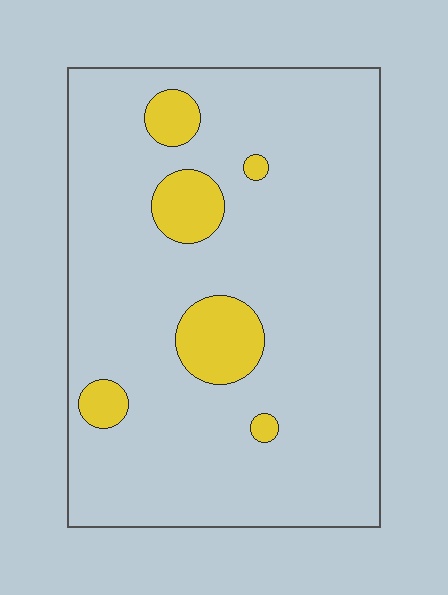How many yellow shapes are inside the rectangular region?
6.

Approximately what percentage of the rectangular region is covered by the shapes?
Approximately 10%.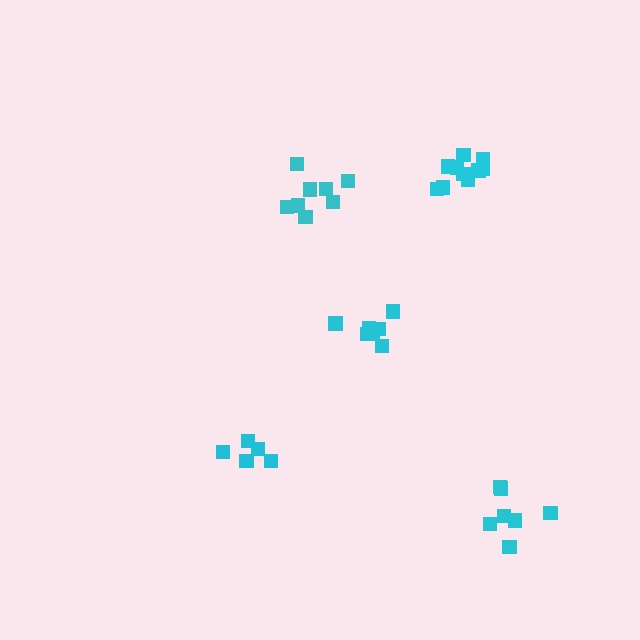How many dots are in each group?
Group 1: 9 dots, Group 2: 5 dots, Group 3: 10 dots, Group 4: 7 dots, Group 5: 7 dots (38 total).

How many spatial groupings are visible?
There are 5 spatial groupings.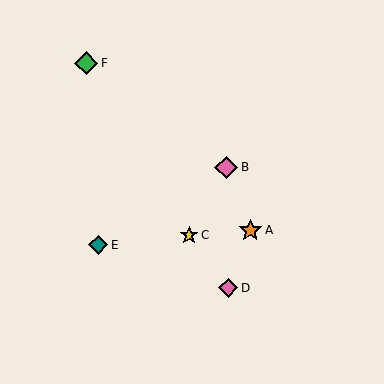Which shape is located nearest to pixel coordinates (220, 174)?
The pink diamond (labeled B) at (226, 167) is nearest to that location.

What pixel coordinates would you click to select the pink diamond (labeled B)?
Click at (226, 167) to select the pink diamond B.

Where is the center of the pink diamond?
The center of the pink diamond is at (228, 288).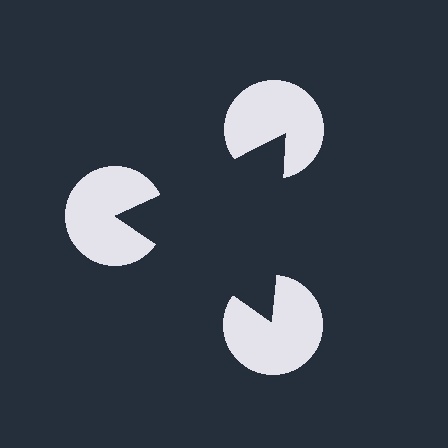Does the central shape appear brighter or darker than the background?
It typically appears slightly darker than the background, even though no actual brightness change is drawn.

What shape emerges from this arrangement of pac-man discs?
An illusory triangle — its edges are inferred from the aligned wedge cuts in the pac-man discs, not physically drawn.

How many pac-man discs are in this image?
There are 3 — one at each vertex of the illusory triangle.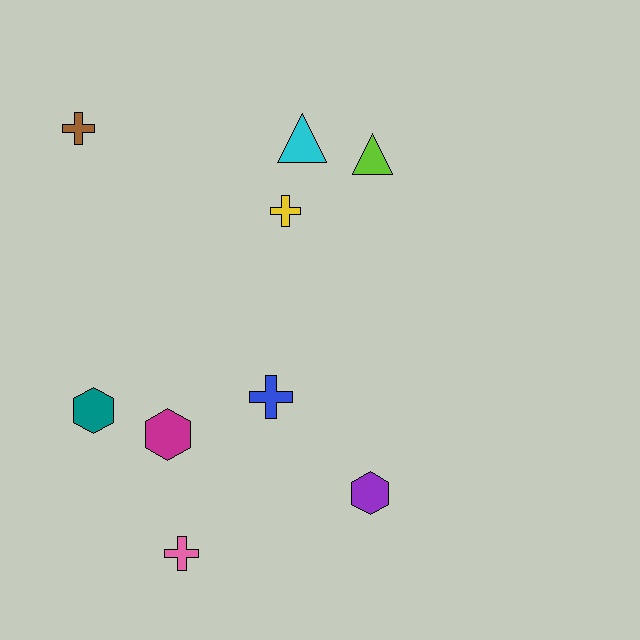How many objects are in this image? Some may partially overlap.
There are 9 objects.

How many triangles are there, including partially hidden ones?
There are 2 triangles.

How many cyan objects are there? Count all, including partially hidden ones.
There is 1 cyan object.